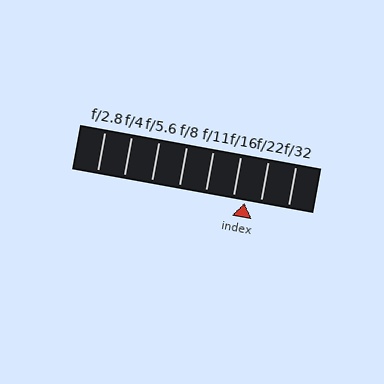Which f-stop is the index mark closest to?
The index mark is closest to f/16.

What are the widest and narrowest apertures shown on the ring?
The widest aperture shown is f/2.8 and the narrowest is f/32.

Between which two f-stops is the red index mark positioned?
The index mark is between f/16 and f/22.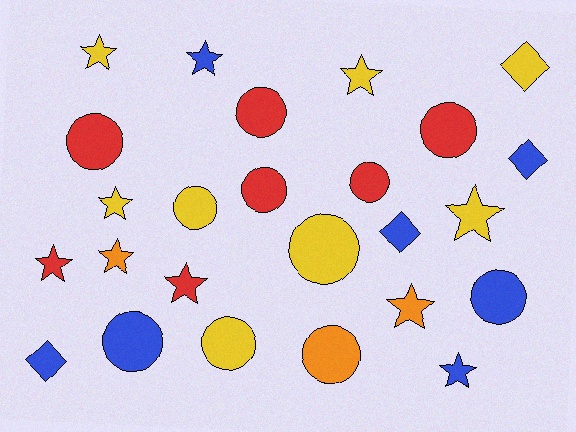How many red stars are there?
There are 2 red stars.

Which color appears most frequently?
Yellow, with 8 objects.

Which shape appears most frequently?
Circle, with 11 objects.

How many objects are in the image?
There are 25 objects.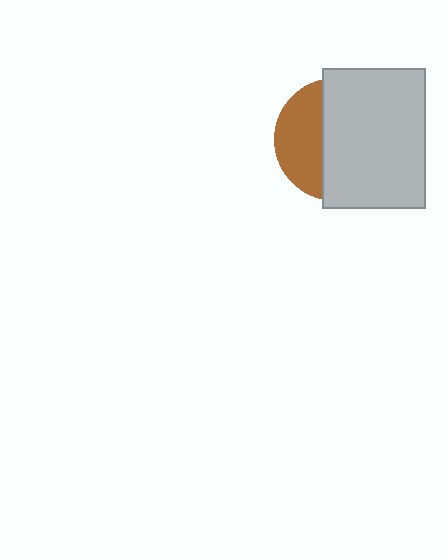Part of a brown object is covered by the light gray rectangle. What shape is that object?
It is a circle.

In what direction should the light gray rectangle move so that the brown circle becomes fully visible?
The light gray rectangle should move right. That is the shortest direction to clear the overlap and leave the brown circle fully visible.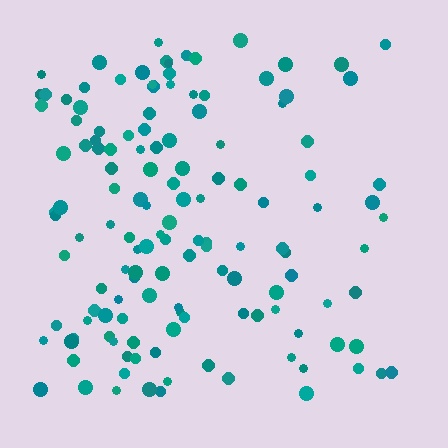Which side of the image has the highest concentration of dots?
The left.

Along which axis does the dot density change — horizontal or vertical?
Horizontal.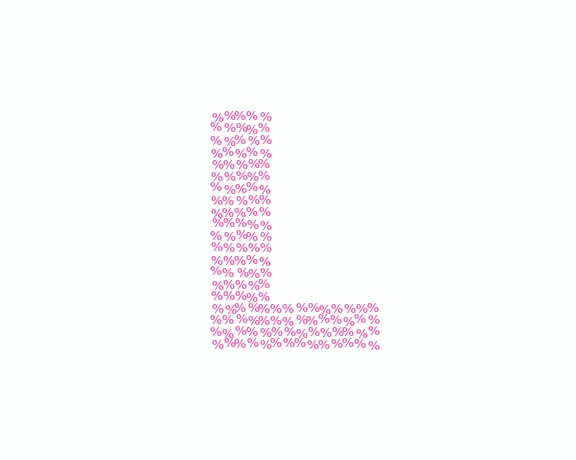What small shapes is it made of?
It is made of small percent signs.